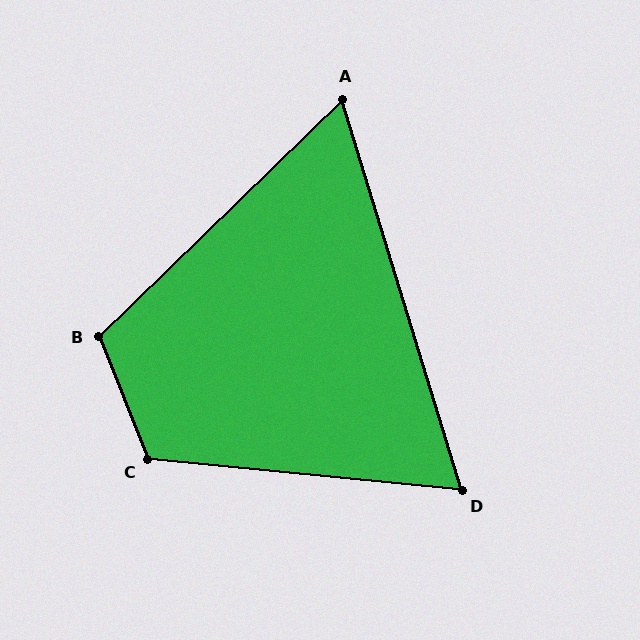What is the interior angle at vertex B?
Approximately 113 degrees (obtuse).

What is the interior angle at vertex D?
Approximately 67 degrees (acute).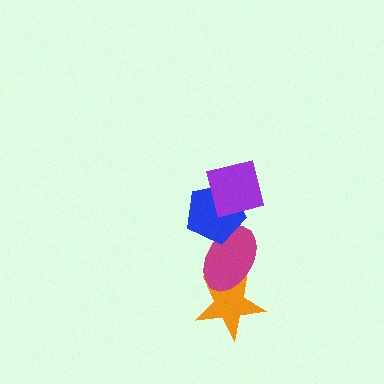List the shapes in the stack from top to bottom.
From top to bottom: the purple square, the blue pentagon, the magenta ellipse, the orange star.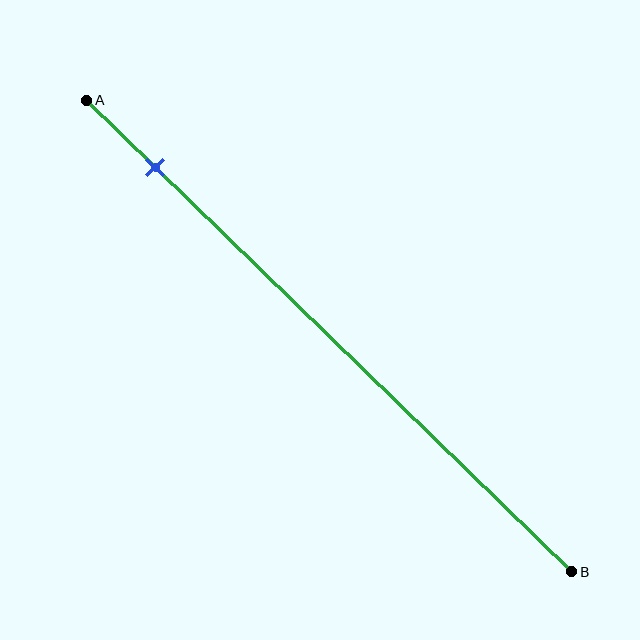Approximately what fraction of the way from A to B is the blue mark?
The blue mark is approximately 15% of the way from A to B.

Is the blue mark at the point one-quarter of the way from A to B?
No, the mark is at about 15% from A, not at the 25% one-quarter point.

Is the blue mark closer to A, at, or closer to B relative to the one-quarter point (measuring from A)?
The blue mark is closer to point A than the one-quarter point of segment AB.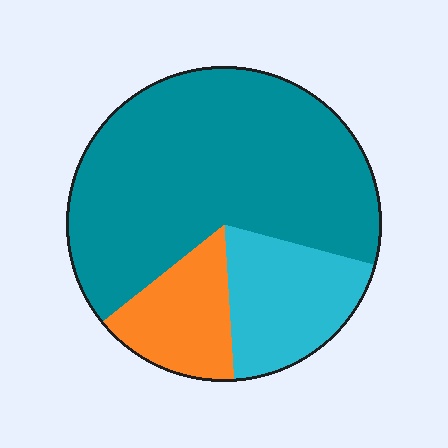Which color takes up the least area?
Orange, at roughly 15%.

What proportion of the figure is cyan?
Cyan takes up about one fifth (1/5) of the figure.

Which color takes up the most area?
Teal, at roughly 65%.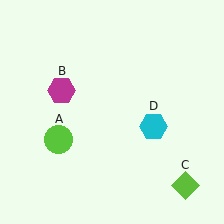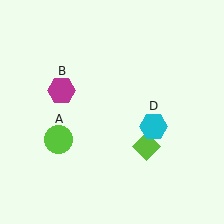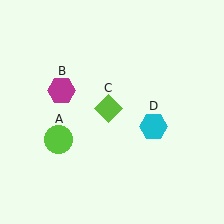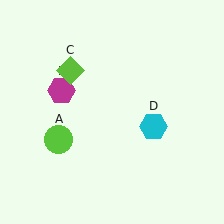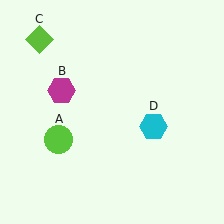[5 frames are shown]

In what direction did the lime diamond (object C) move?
The lime diamond (object C) moved up and to the left.